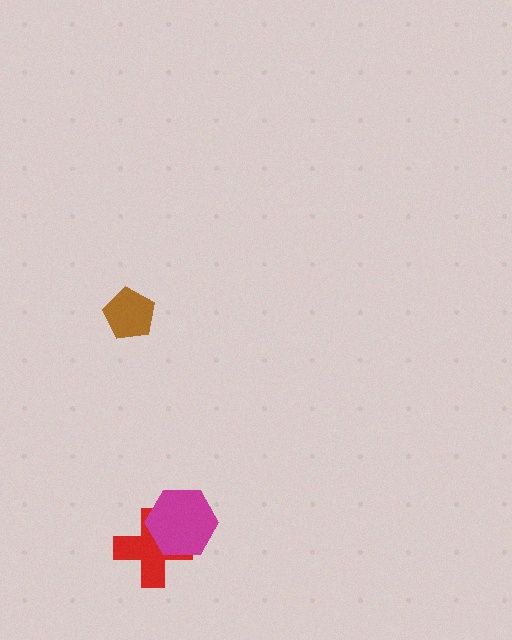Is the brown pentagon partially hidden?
No, no other shape covers it.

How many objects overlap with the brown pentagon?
0 objects overlap with the brown pentagon.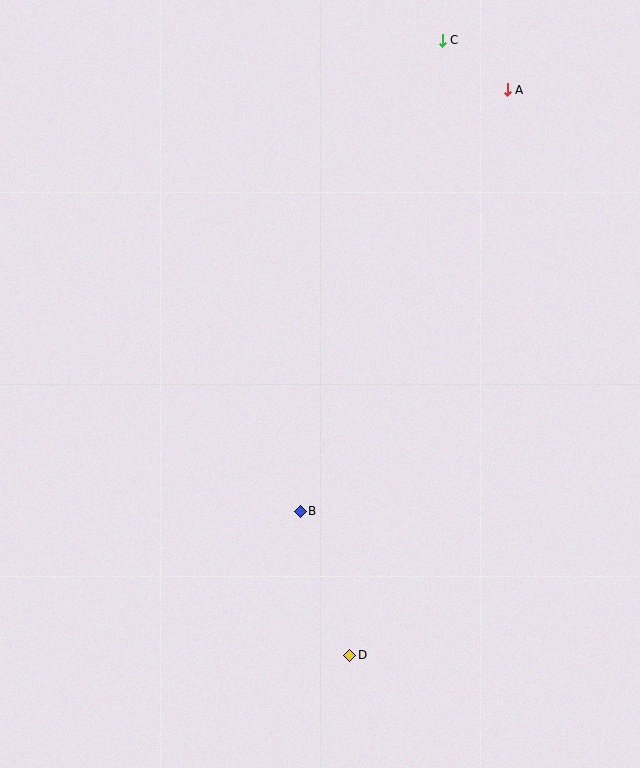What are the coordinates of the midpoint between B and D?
The midpoint between B and D is at (325, 583).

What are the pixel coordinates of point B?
Point B is at (300, 511).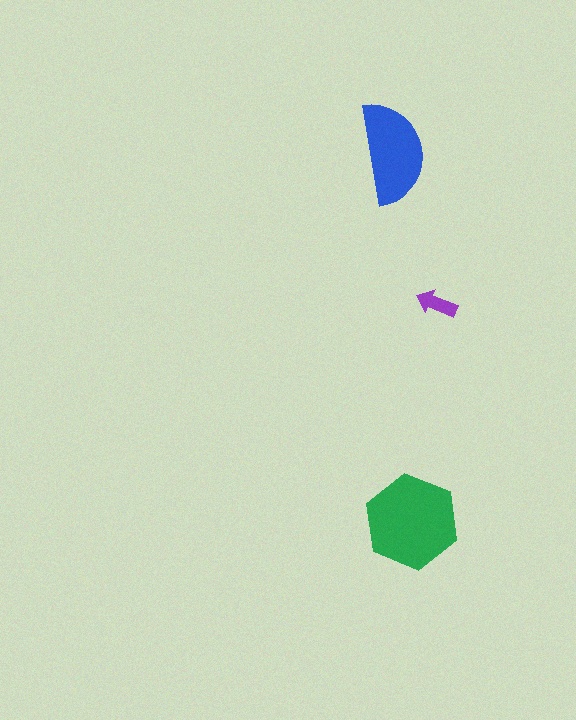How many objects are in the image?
There are 3 objects in the image.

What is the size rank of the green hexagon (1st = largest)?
1st.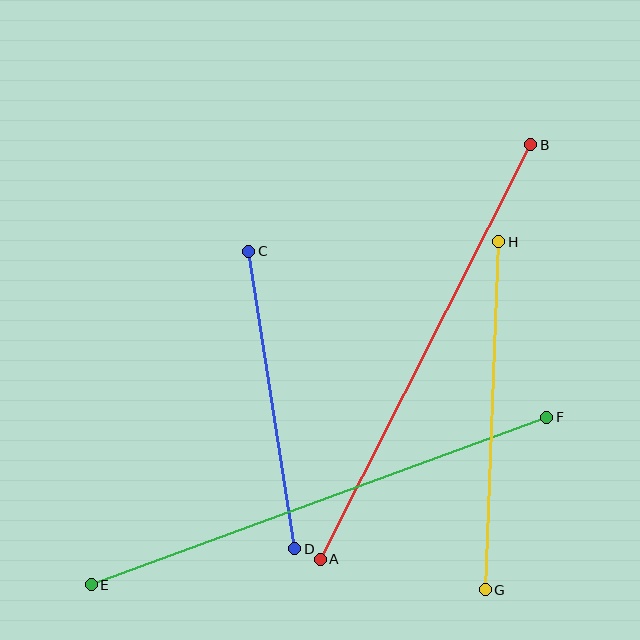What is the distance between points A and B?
The distance is approximately 465 pixels.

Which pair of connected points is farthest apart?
Points E and F are farthest apart.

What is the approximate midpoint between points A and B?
The midpoint is at approximately (425, 352) pixels.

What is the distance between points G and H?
The distance is approximately 348 pixels.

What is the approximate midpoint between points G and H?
The midpoint is at approximately (492, 416) pixels.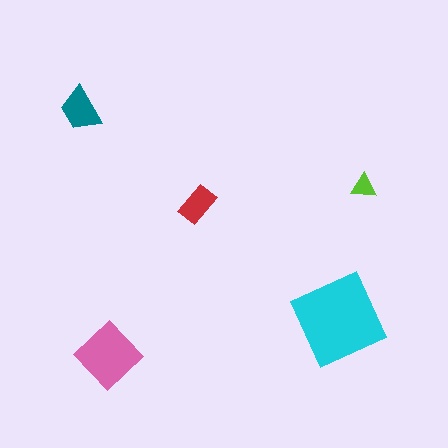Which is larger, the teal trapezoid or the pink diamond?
The pink diamond.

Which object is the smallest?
The lime triangle.